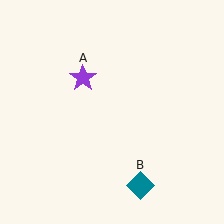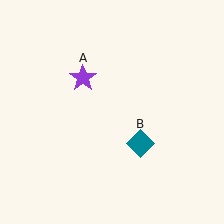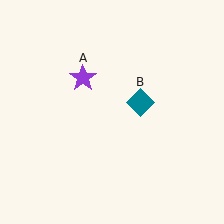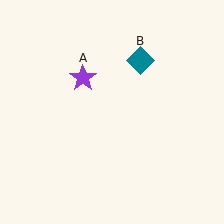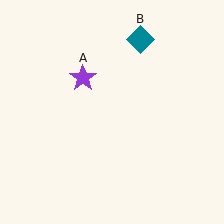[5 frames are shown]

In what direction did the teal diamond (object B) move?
The teal diamond (object B) moved up.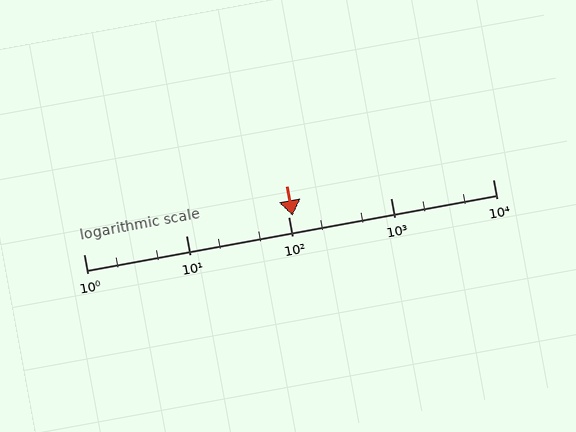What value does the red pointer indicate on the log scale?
The pointer indicates approximately 110.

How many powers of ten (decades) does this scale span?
The scale spans 4 decades, from 1 to 10000.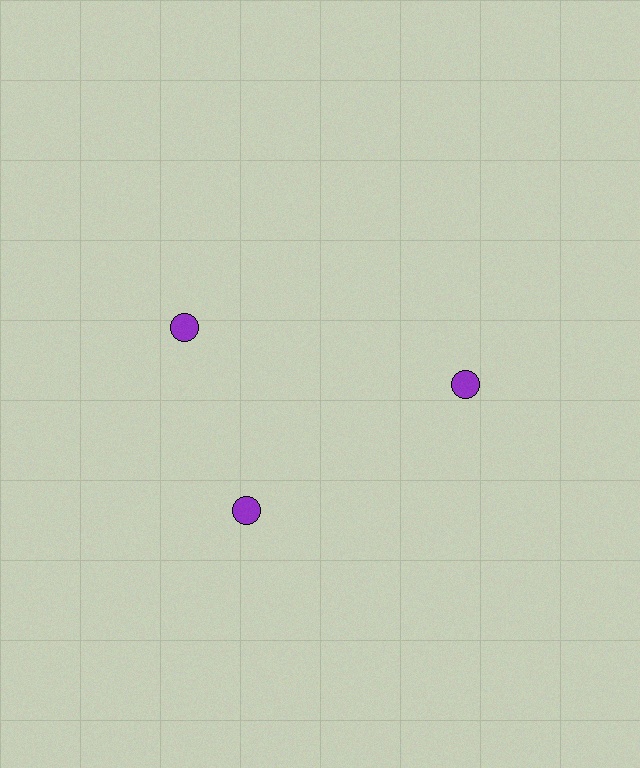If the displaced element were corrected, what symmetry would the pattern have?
It would have 3-fold rotational symmetry — the pattern would map onto itself every 120 degrees.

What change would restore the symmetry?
The symmetry would be restored by rotating it back into even spacing with its neighbors so that all 3 circles sit at equal angles and equal distance from the center.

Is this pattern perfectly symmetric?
No. The 3 purple circles are arranged in a ring, but one element near the 11 o'clock position is rotated out of alignment along the ring, breaking the 3-fold rotational symmetry.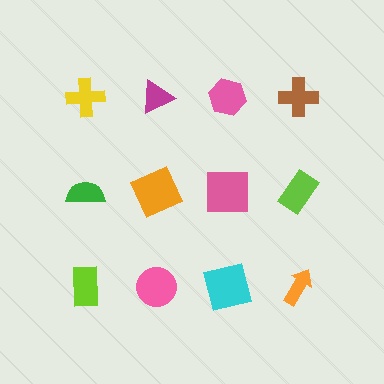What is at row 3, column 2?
A pink circle.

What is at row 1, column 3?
A pink hexagon.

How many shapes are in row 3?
4 shapes.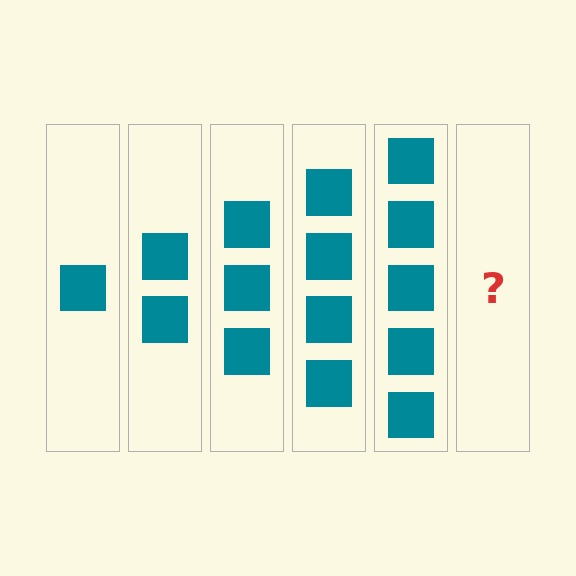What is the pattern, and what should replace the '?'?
The pattern is that each step adds one more square. The '?' should be 6 squares.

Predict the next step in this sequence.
The next step is 6 squares.